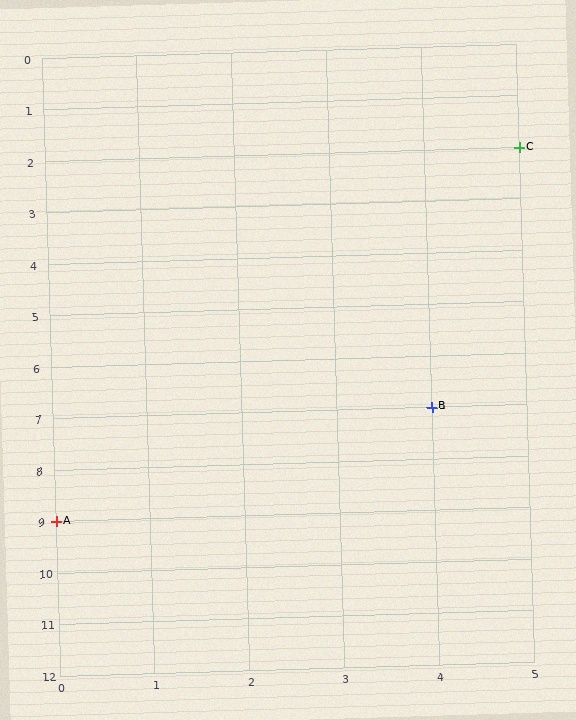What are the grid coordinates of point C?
Point C is at grid coordinates (5, 2).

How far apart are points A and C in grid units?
Points A and C are 5 columns and 7 rows apart (about 8.6 grid units diagonally).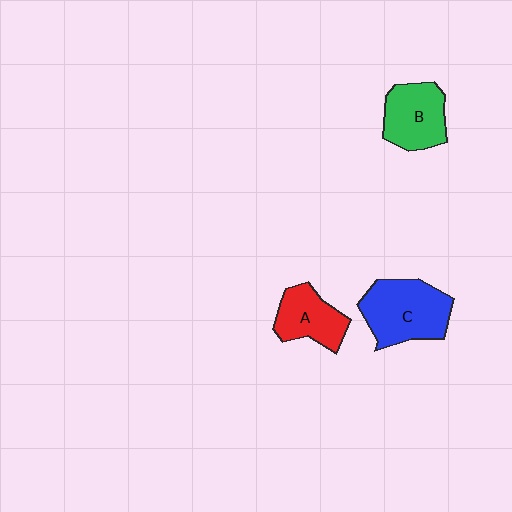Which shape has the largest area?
Shape C (blue).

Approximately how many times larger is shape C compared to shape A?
Approximately 1.5 times.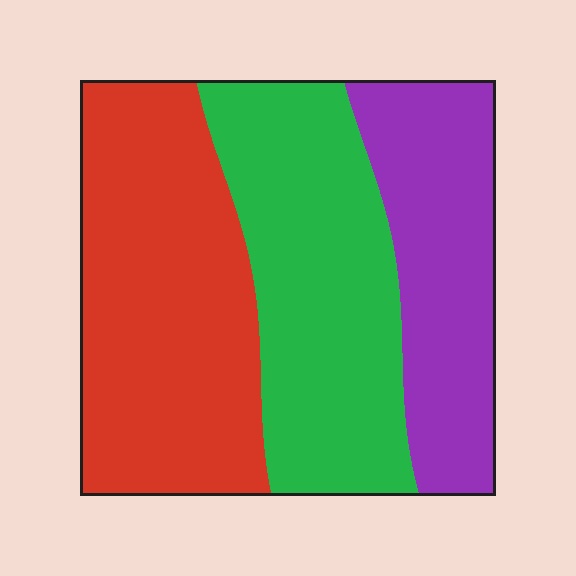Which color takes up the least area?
Purple, at roughly 25%.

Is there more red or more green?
Red.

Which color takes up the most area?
Red, at roughly 40%.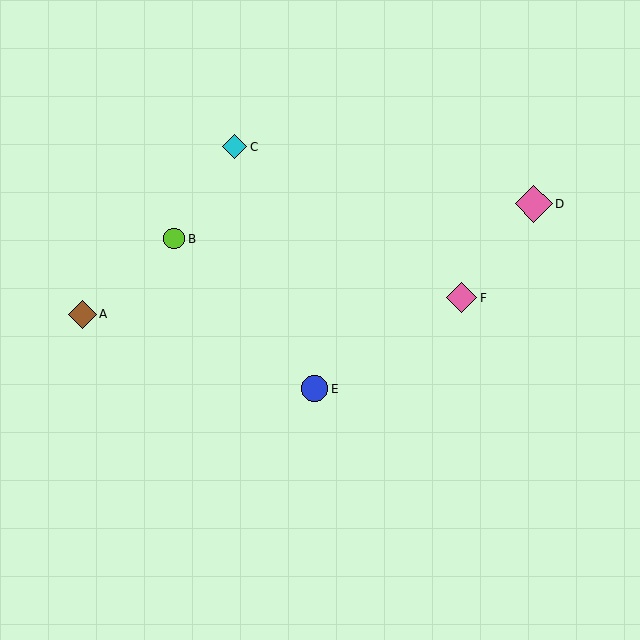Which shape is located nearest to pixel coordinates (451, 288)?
The pink diamond (labeled F) at (462, 298) is nearest to that location.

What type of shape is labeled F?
Shape F is a pink diamond.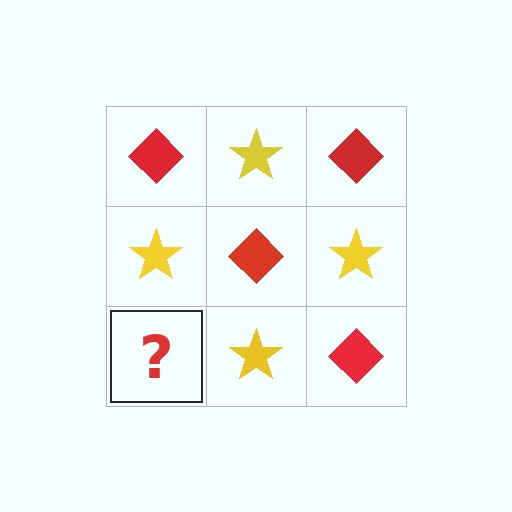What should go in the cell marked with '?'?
The missing cell should contain a red diamond.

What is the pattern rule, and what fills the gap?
The rule is that it alternates red diamond and yellow star in a checkerboard pattern. The gap should be filled with a red diamond.